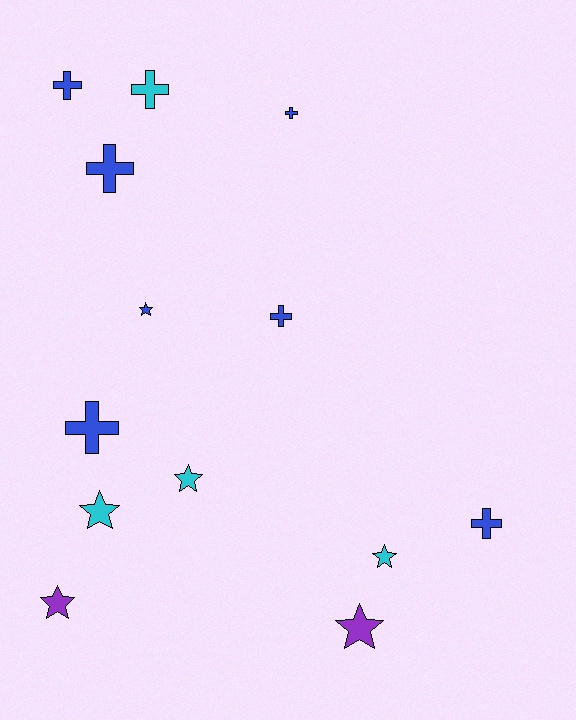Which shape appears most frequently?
Cross, with 7 objects.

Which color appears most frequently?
Blue, with 7 objects.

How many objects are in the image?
There are 13 objects.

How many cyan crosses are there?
There is 1 cyan cross.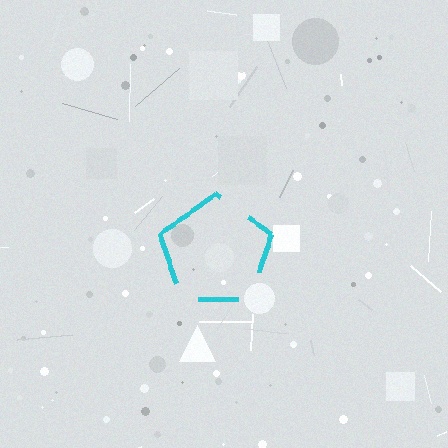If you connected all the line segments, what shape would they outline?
They would outline a pentagon.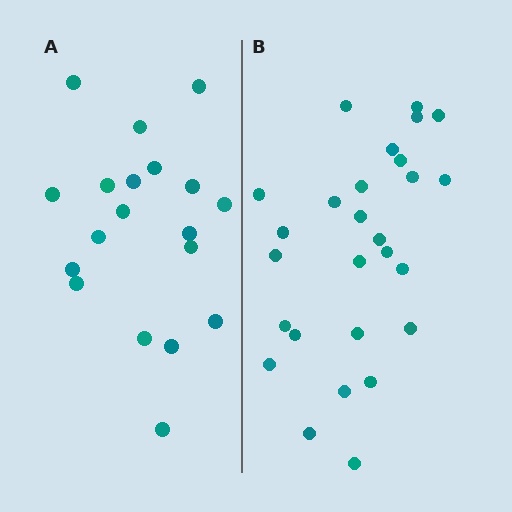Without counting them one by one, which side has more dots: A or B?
Region B (the right region) has more dots.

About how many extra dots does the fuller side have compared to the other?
Region B has roughly 8 or so more dots than region A.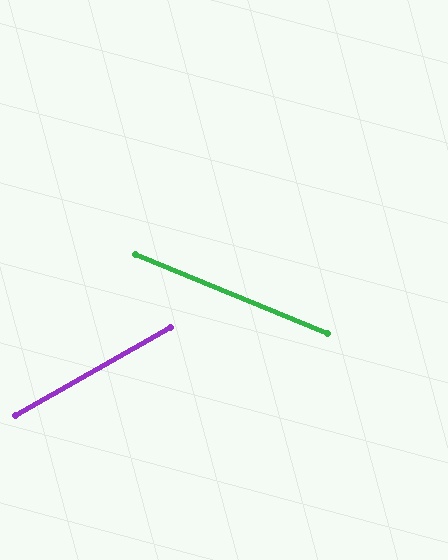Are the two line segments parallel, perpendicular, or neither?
Neither parallel nor perpendicular — they differ by about 52°.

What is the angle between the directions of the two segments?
Approximately 52 degrees.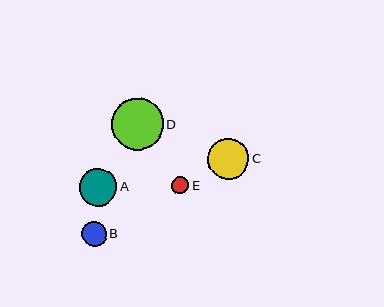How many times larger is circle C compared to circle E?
Circle C is approximately 2.5 times the size of circle E.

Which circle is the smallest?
Circle E is the smallest with a size of approximately 17 pixels.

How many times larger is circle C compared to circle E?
Circle C is approximately 2.5 times the size of circle E.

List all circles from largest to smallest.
From largest to smallest: D, C, A, B, E.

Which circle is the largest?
Circle D is the largest with a size of approximately 52 pixels.